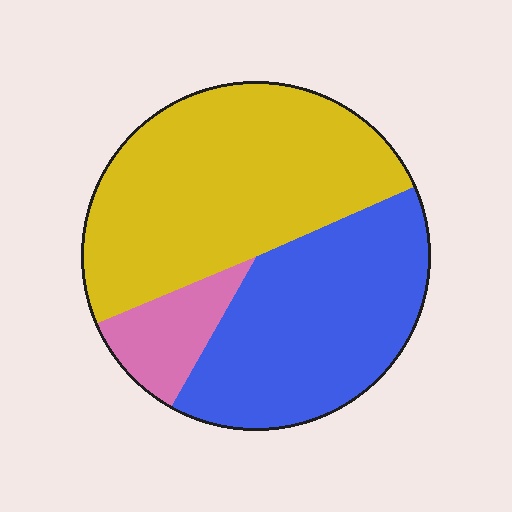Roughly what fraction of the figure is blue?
Blue takes up between a quarter and a half of the figure.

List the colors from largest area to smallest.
From largest to smallest: yellow, blue, pink.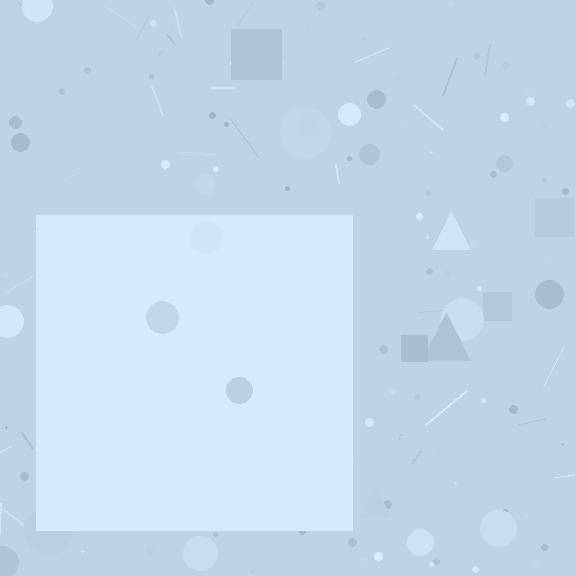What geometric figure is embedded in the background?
A square is embedded in the background.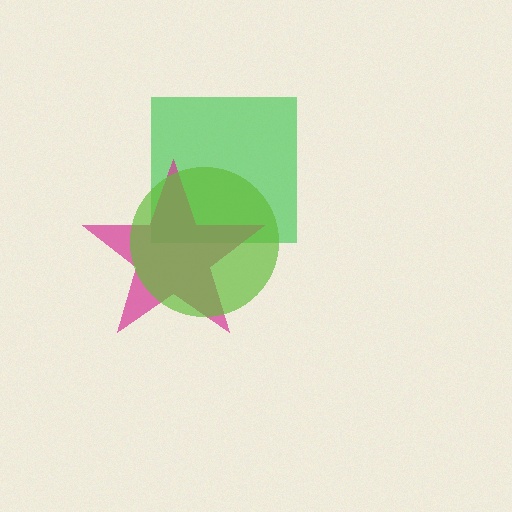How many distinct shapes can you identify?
There are 3 distinct shapes: a green square, a magenta star, a lime circle.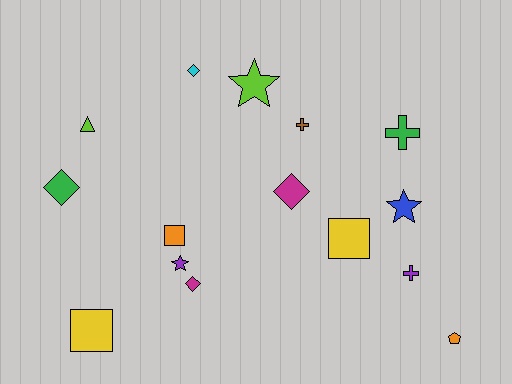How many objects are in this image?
There are 15 objects.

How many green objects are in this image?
There are 2 green objects.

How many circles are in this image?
There are no circles.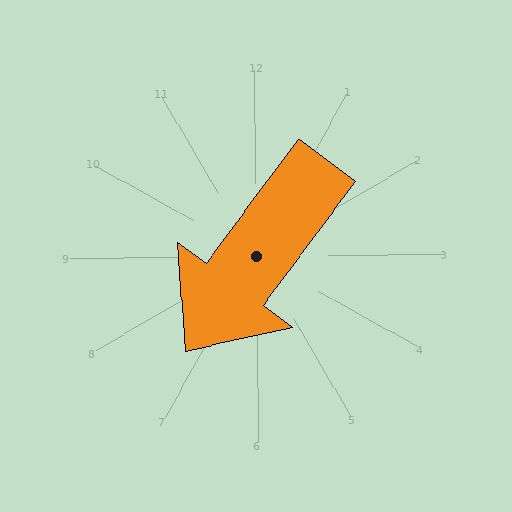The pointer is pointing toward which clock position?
Roughly 7 o'clock.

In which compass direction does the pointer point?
Southwest.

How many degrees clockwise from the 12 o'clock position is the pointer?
Approximately 217 degrees.